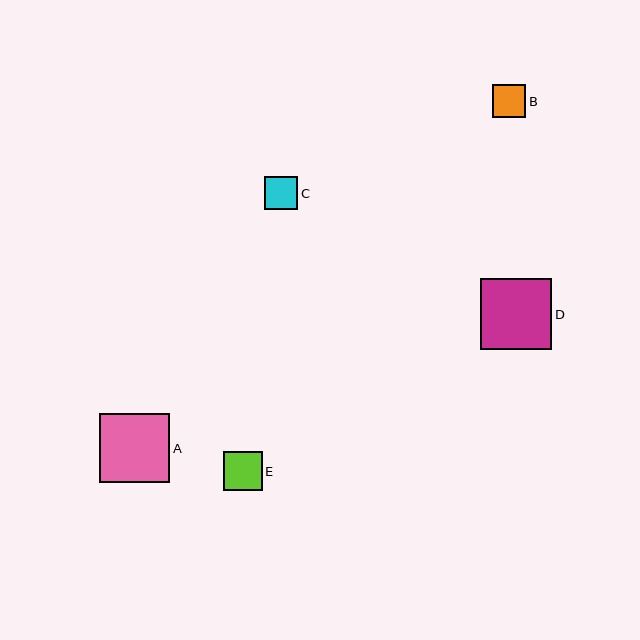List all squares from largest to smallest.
From largest to smallest: D, A, E, C, B.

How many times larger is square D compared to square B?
Square D is approximately 2.2 times the size of square B.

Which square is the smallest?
Square B is the smallest with a size of approximately 33 pixels.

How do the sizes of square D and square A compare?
Square D and square A are approximately the same size.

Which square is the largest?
Square D is the largest with a size of approximately 71 pixels.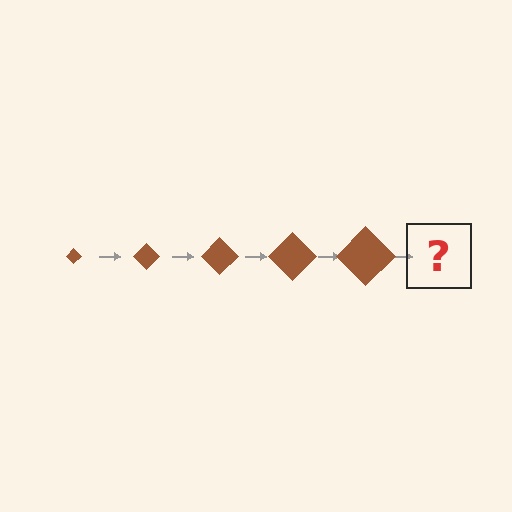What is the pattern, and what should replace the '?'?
The pattern is that the diamond gets progressively larger each step. The '?' should be a brown diamond, larger than the previous one.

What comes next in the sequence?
The next element should be a brown diamond, larger than the previous one.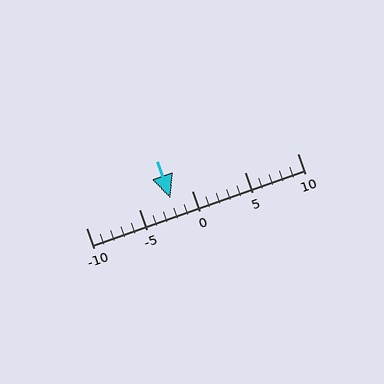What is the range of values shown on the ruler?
The ruler shows values from -10 to 10.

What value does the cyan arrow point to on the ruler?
The cyan arrow points to approximately -2.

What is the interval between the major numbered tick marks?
The major tick marks are spaced 5 units apart.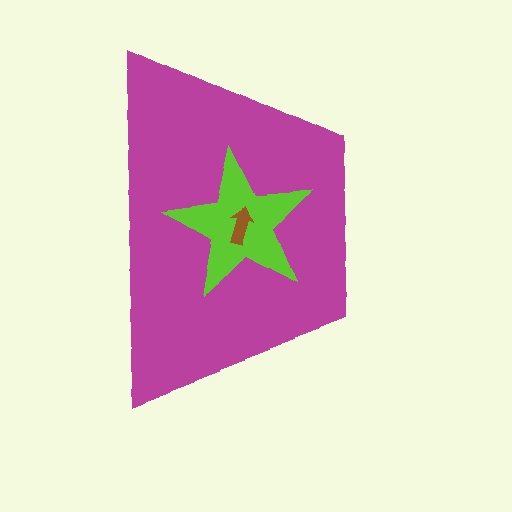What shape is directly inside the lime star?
The brown arrow.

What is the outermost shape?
The magenta trapezoid.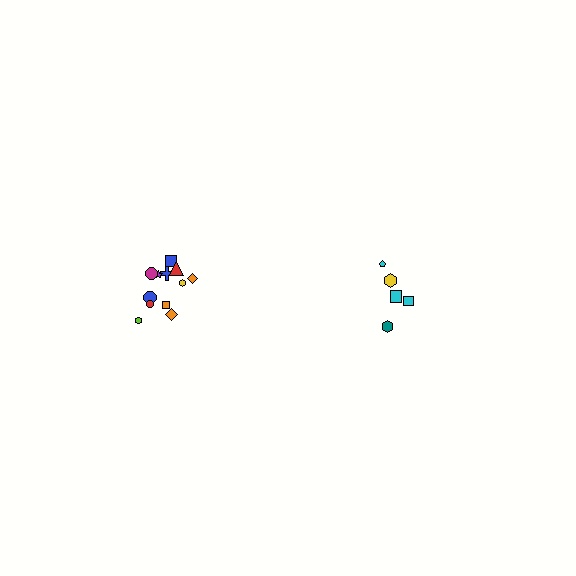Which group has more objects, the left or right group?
The left group.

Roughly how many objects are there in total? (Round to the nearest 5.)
Roughly 15 objects in total.